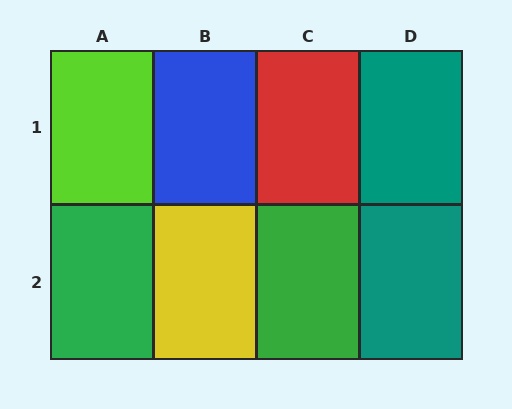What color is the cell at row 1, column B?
Blue.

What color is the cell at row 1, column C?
Red.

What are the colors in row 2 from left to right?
Green, yellow, green, teal.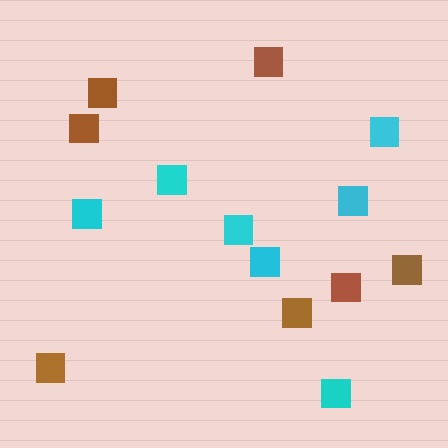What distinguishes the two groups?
There are 2 groups: one group of cyan squares (7) and one group of brown squares (7).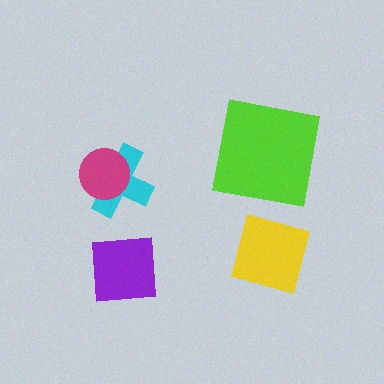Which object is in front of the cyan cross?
The magenta circle is in front of the cyan cross.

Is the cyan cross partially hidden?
Yes, it is partially covered by another shape.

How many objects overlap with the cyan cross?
1 object overlaps with the cyan cross.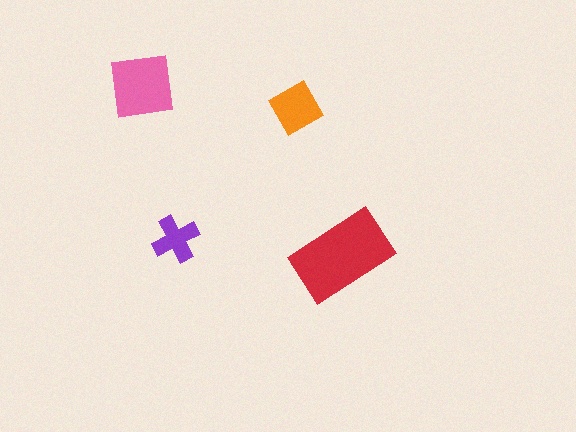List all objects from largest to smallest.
The red rectangle, the pink square, the orange diamond, the purple cross.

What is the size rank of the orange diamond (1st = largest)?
3rd.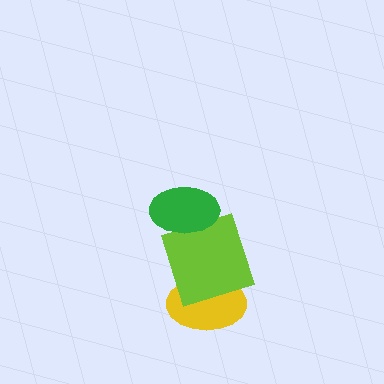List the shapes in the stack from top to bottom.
From top to bottom: the green ellipse, the lime square, the yellow ellipse.